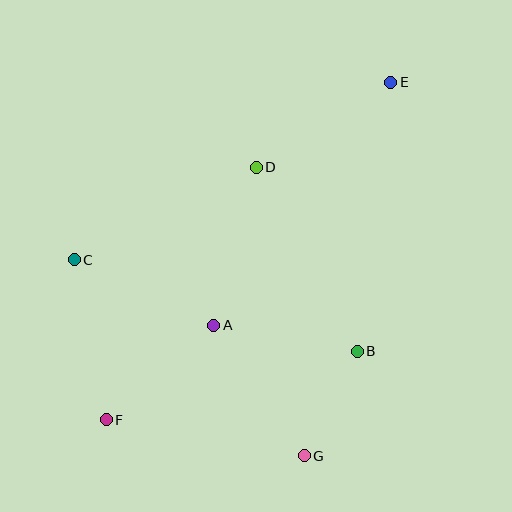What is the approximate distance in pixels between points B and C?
The distance between B and C is approximately 297 pixels.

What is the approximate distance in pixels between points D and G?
The distance between D and G is approximately 293 pixels.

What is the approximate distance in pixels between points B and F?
The distance between B and F is approximately 260 pixels.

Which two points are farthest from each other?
Points E and F are farthest from each other.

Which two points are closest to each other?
Points B and G are closest to each other.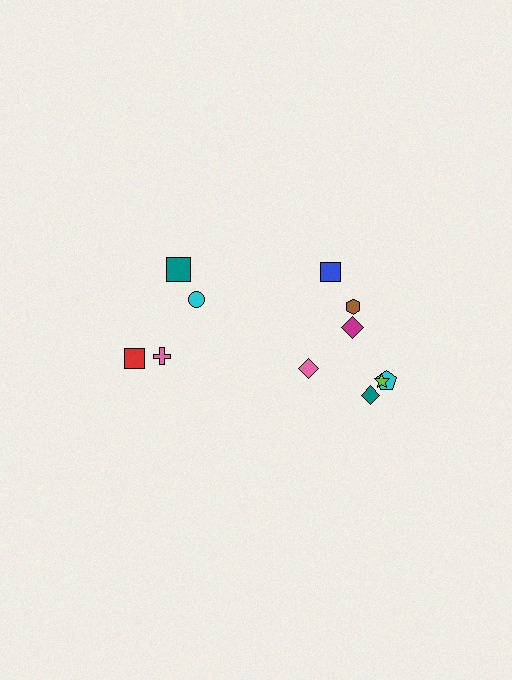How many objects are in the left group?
There are 4 objects.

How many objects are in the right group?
There are 7 objects.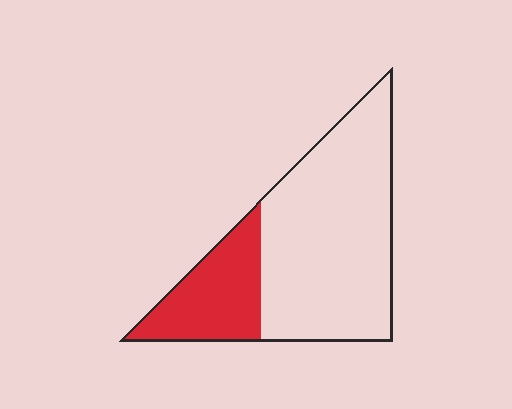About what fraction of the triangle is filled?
About one quarter (1/4).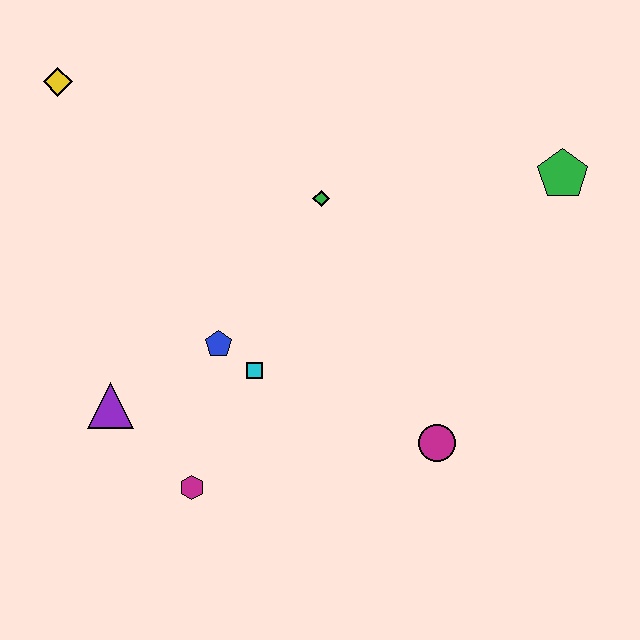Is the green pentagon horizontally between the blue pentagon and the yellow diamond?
No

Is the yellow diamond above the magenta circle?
Yes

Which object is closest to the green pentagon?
The green diamond is closest to the green pentagon.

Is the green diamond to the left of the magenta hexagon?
No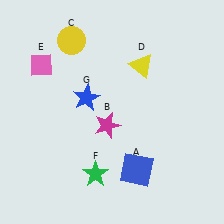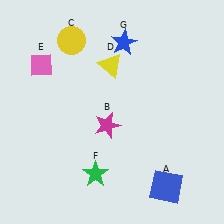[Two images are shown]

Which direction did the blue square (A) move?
The blue square (A) moved right.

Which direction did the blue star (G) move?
The blue star (G) moved up.